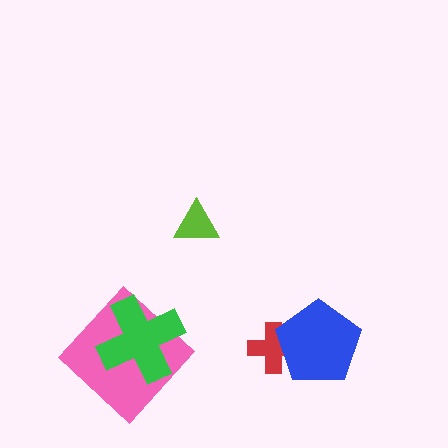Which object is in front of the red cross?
The blue pentagon is in front of the red cross.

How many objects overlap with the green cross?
1 object overlaps with the green cross.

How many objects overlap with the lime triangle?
0 objects overlap with the lime triangle.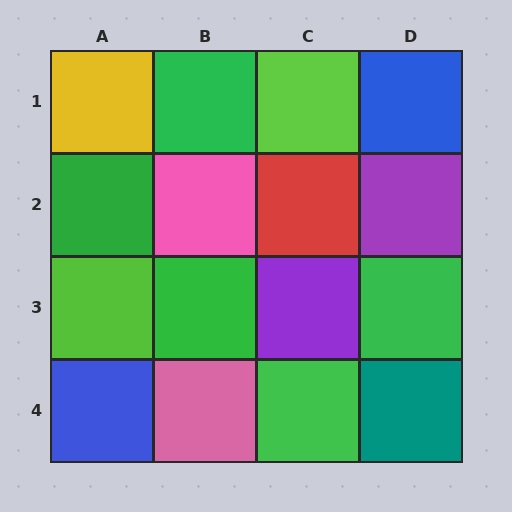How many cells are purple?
2 cells are purple.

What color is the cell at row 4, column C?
Green.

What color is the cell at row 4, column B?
Pink.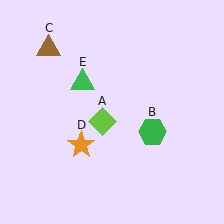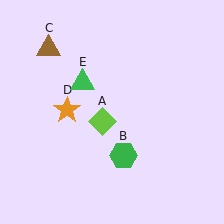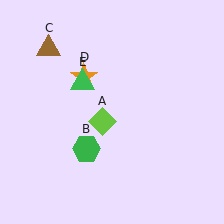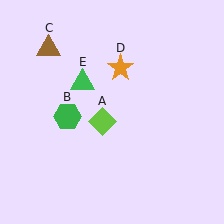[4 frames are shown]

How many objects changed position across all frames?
2 objects changed position: green hexagon (object B), orange star (object D).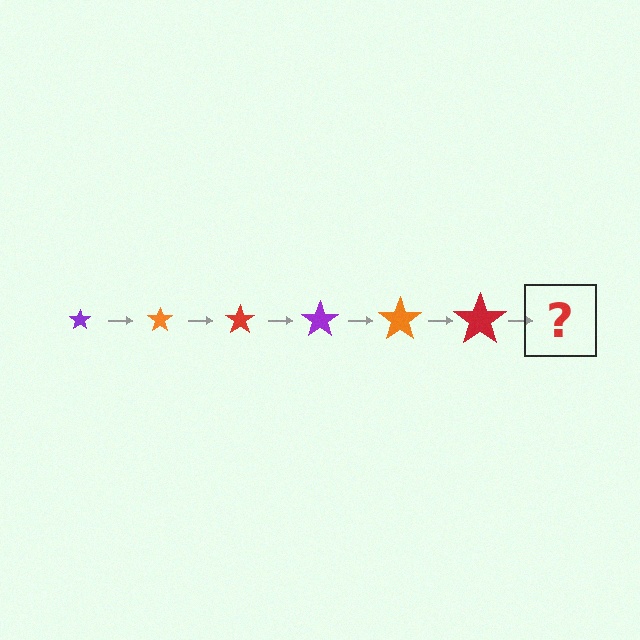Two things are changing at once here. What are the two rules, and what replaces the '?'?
The two rules are that the star grows larger each step and the color cycles through purple, orange, and red. The '?' should be a purple star, larger than the previous one.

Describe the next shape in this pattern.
It should be a purple star, larger than the previous one.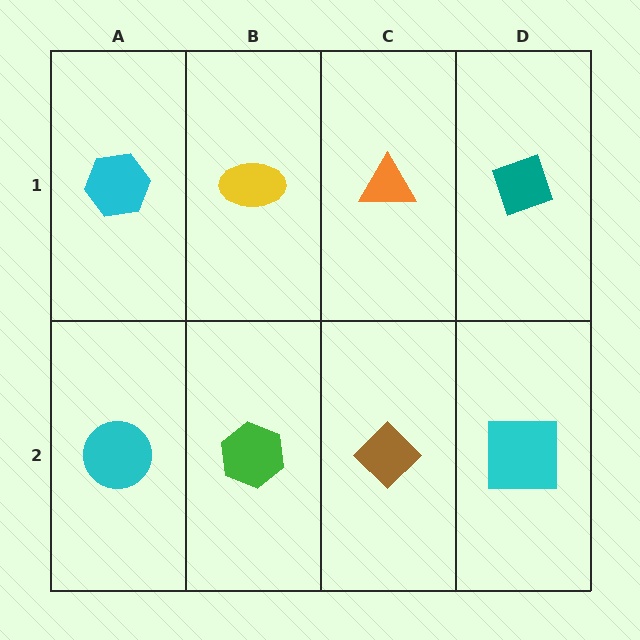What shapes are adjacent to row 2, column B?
A yellow ellipse (row 1, column B), a cyan circle (row 2, column A), a brown diamond (row 2, column C).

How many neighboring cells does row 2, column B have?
3.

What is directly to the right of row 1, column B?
An orange triangle.